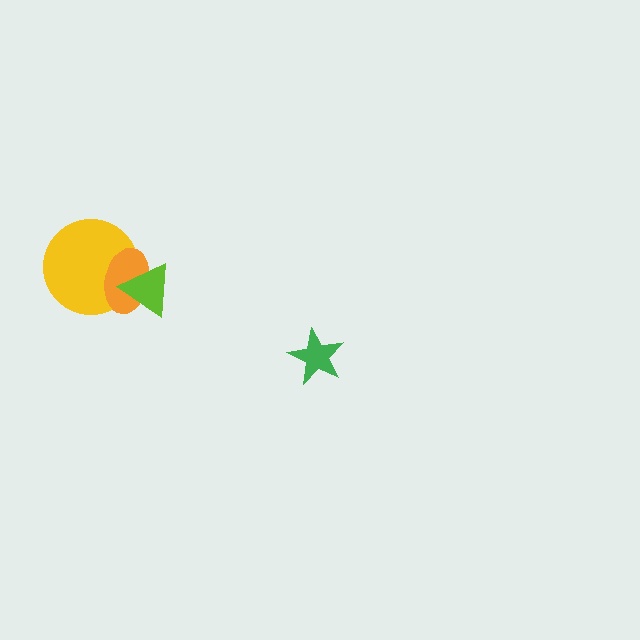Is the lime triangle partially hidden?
No, no other shape covers it.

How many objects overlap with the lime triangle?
2 objects overlap with the lime triangle.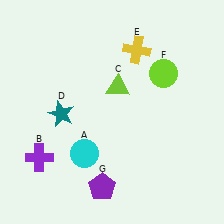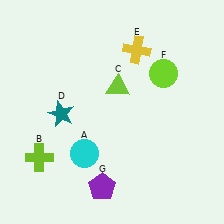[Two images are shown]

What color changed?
The cross (B) changed from purple in Image 1 to lime in Image 2.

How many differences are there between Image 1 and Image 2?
There is 1 difference between the two images.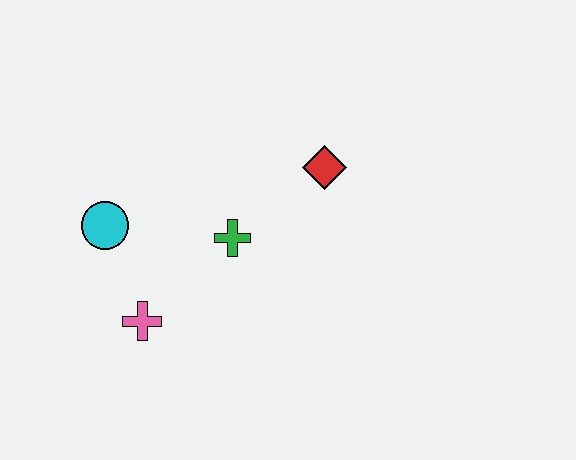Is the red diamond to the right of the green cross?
Yes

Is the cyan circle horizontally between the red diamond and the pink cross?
No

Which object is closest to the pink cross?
The cyan circle is closest to the pink cross.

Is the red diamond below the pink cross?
No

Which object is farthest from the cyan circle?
The red diamond is farthest from the cyan circle.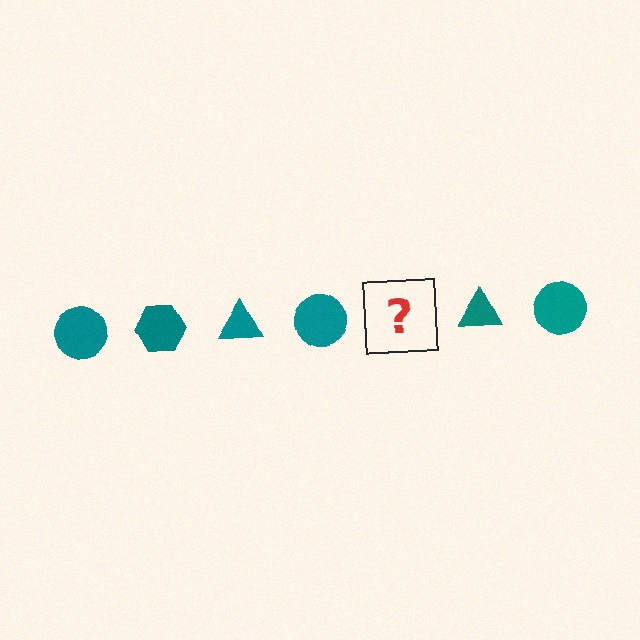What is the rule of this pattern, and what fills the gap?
The rule is that the pattern cycles through circle, hexagon, triangle shapes in teal. The gap should be filled with a teal hexagon.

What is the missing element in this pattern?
The missing element is a teal hexagon.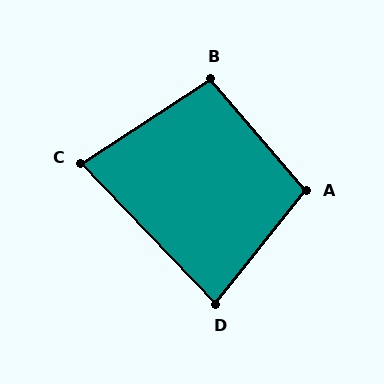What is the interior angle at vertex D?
Approximately 83 degrees (acute).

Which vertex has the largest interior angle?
A, at approximately 101 degrees.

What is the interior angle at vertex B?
Approximately 97 degrees (obtuse).